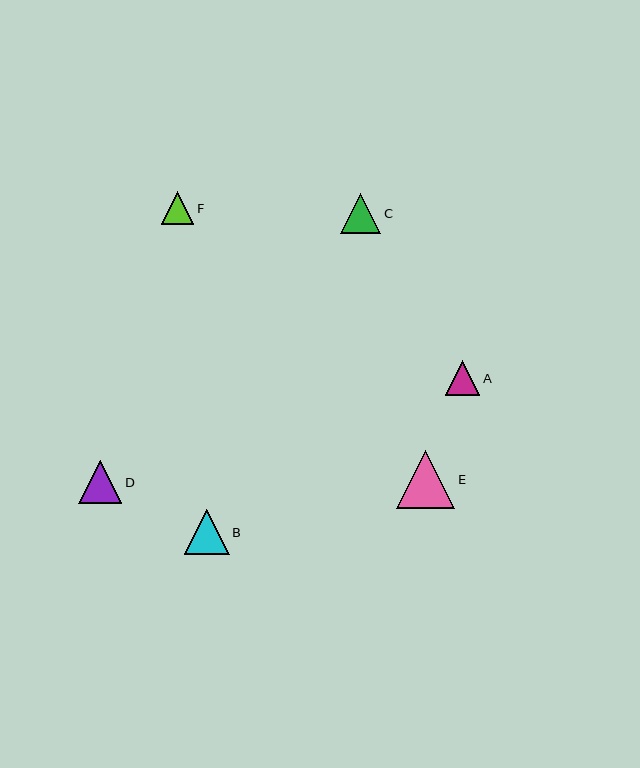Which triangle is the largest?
Triangle E is the largest with a size of approximately 58 pixels.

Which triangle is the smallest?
Triangle F is the smallest with a size of approximately 33 pixels.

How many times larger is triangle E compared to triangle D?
Triangle E is approximately 1.3 times the size of triangle D.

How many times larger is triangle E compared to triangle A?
Triangle E is approximately 1.7 times the size of triangle A.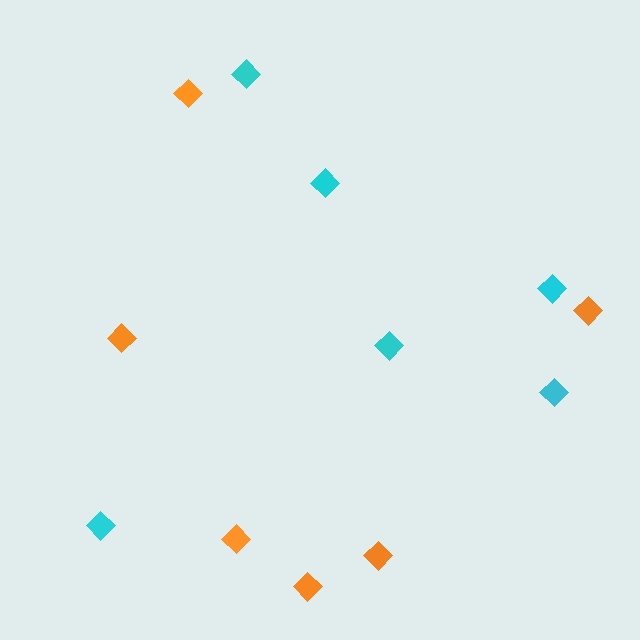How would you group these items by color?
There are 2 groups: one group of orange diamonds (6) and one group of cyan diamonds (6).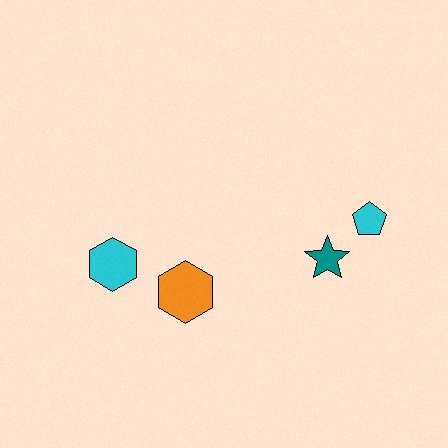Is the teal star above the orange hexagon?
Yes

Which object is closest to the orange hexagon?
The cyan hexagon is closest to the orange hexagon.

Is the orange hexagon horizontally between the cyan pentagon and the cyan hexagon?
Yes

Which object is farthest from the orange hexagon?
The cyan pentagon is farthest from the orange hexagon.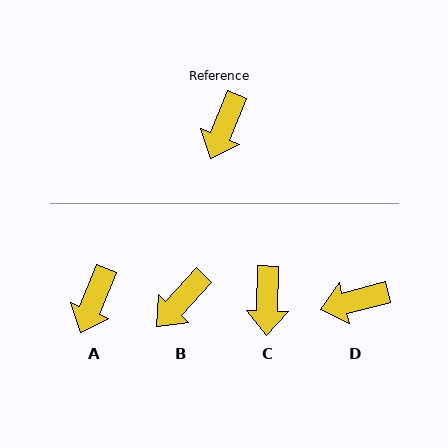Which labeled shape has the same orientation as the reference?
A.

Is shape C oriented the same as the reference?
No, it is off by about 21 degrees.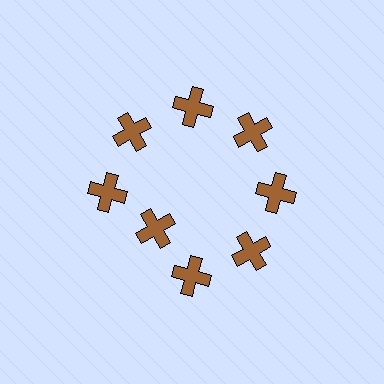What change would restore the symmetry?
The symmetry would be restored by moving it outward, back onto the ring so that all 8 crosses sit at equal angles and equal distance from the center.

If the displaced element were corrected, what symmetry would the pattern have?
It would have 8-fold rotational symmetry — the pattern would map onto itself every 45 degrees.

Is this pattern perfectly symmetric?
No. The 8 brown crosses are arranged in a ring, but one element near the 8 o'clock position is pulled inward toward the center, breaking the 8-fold rotational symmetry.